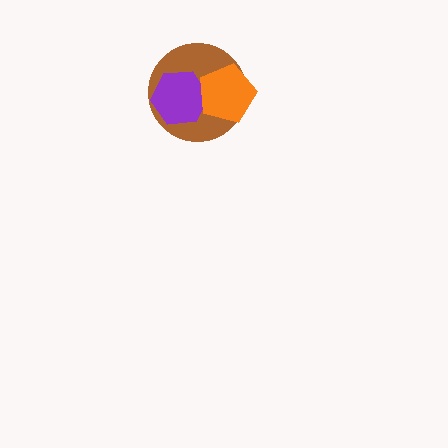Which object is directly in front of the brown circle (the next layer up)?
The purple hexagon is directly in front of the brown circle.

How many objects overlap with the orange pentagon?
2 objects overlap with the orange pentagon.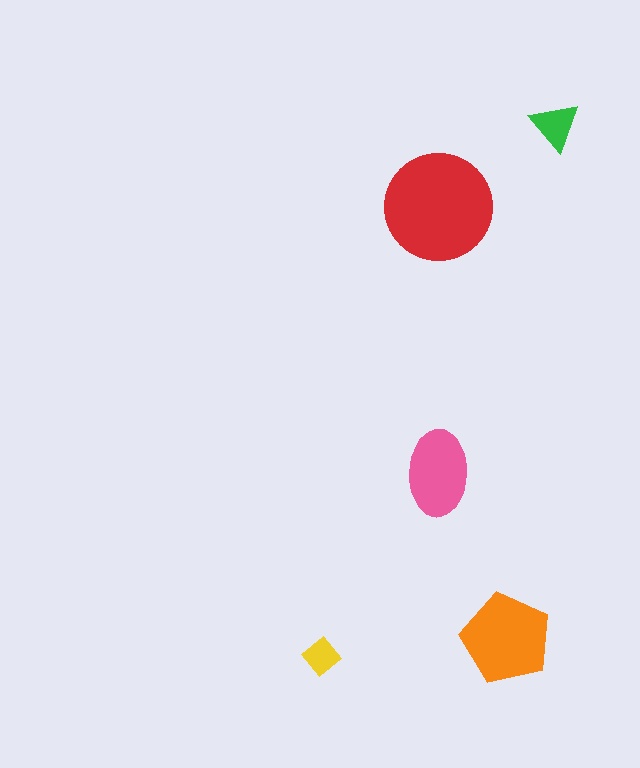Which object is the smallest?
The yellow diamond.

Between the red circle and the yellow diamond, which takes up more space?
The red circle.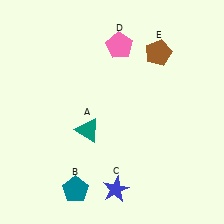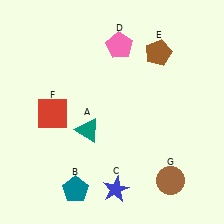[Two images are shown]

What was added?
A red square (F), a brown circle (G) were added in Image 2.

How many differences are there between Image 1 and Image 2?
There are 2 differences between the two images.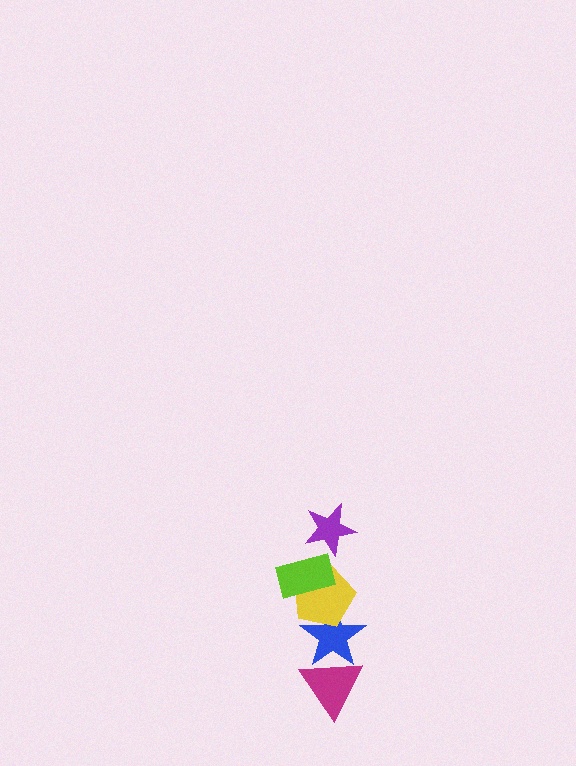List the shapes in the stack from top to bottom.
From top to bottom: the purple star, the lime rectangle, the yellow pentagon, the blue star, the magenta triangle.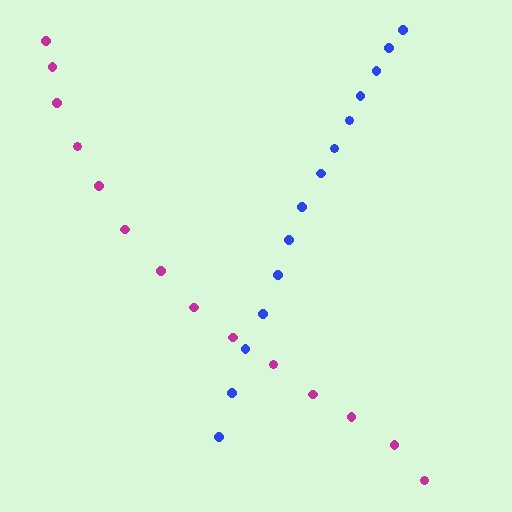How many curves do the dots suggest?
There are 2 distinct paths.